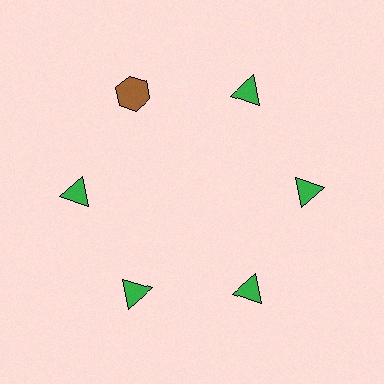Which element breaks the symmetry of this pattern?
The brown hexagon at roughly the 11 o'clock position breaks the symmetry. All other shapes are green triangles.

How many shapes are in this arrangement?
There are 6 shapes arranged in a ring pattern.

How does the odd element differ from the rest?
It differs in both color (brown instead of green) and shape (hexagon instead of triangle).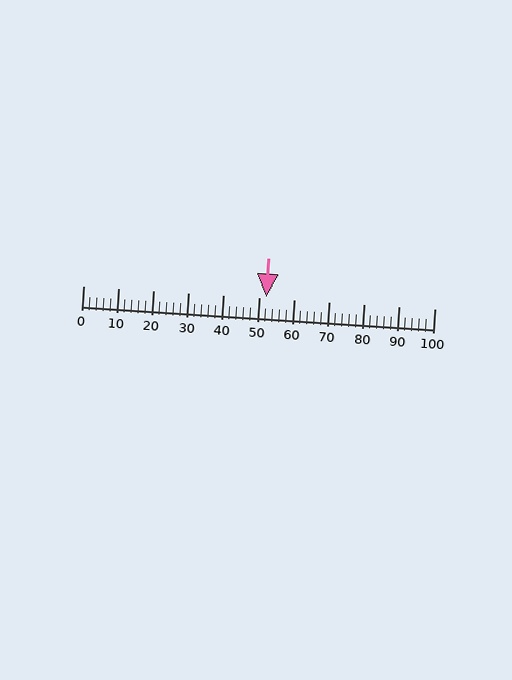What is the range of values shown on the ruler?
The ruler shows values from 0 to 100.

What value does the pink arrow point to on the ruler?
The pink arrow points to approximately 52.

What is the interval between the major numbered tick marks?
The major tick marks are spaced 10 units apart.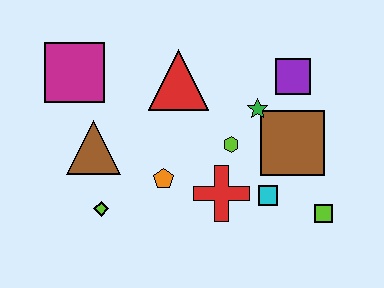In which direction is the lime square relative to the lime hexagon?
The lime square is to the right of the lime hexagon.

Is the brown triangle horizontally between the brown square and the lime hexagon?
No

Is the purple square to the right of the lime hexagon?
Yes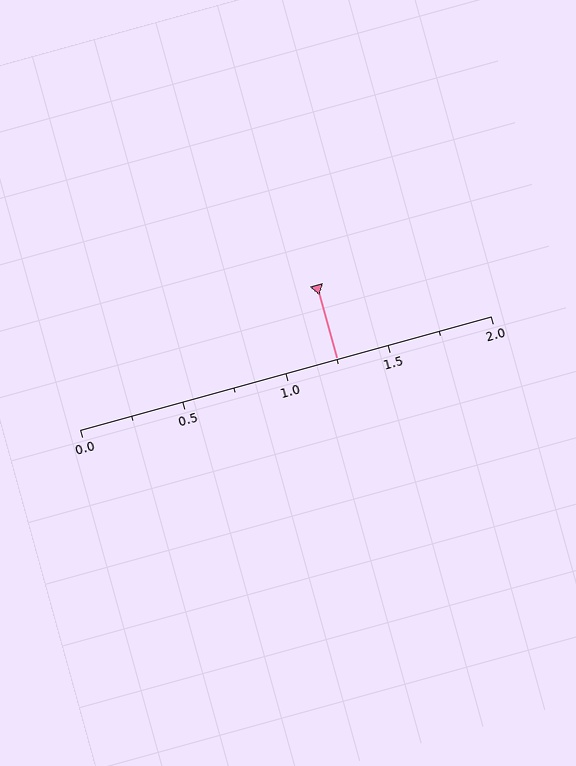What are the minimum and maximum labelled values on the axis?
The axis runs from 0.0 to 2.0.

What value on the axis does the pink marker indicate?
The marker indicates approximately 1.25.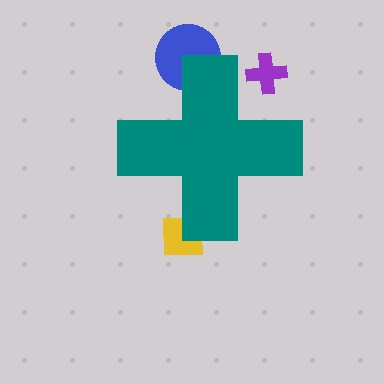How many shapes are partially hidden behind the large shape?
3 shapes are partially hidden.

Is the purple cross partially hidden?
Yes, the purple cross is partially hidden behind the teal cross.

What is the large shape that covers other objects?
A teal cross.